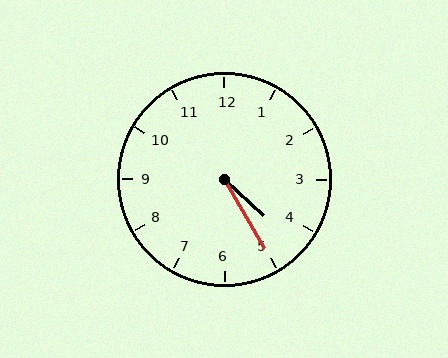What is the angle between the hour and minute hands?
Approximately 18 degrees.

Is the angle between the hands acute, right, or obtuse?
It is acute.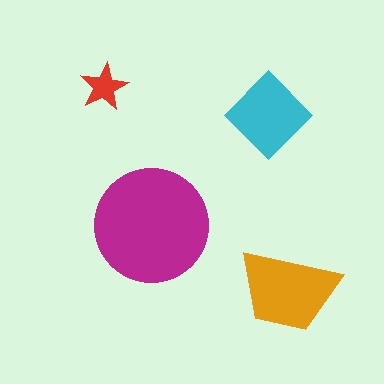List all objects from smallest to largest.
The red star, the cyan diamond, the orange trapezoid, the magenta circle.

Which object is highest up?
The red star is topmost.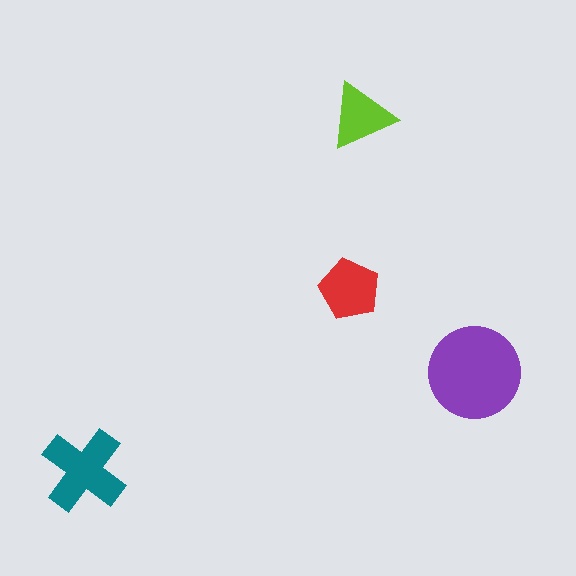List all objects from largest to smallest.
The purple circle, the teal cross, the red pentagon, the lime triangle.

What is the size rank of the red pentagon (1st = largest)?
3rd.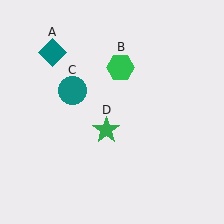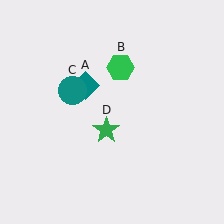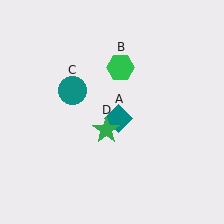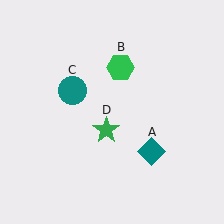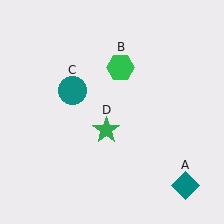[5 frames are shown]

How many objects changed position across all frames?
1 object changed position: teal diamond (object A).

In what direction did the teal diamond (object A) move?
The teal diamond (object A) moved down and to the right.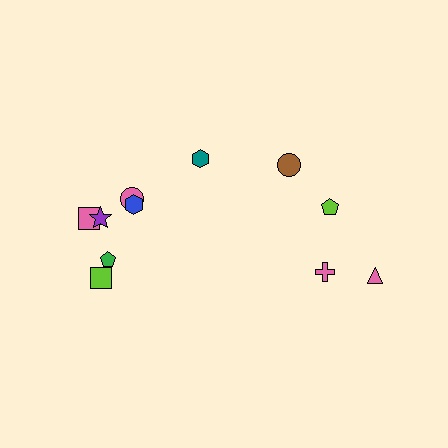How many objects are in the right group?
There are 4 objects.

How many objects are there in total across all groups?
There are 12 objects.